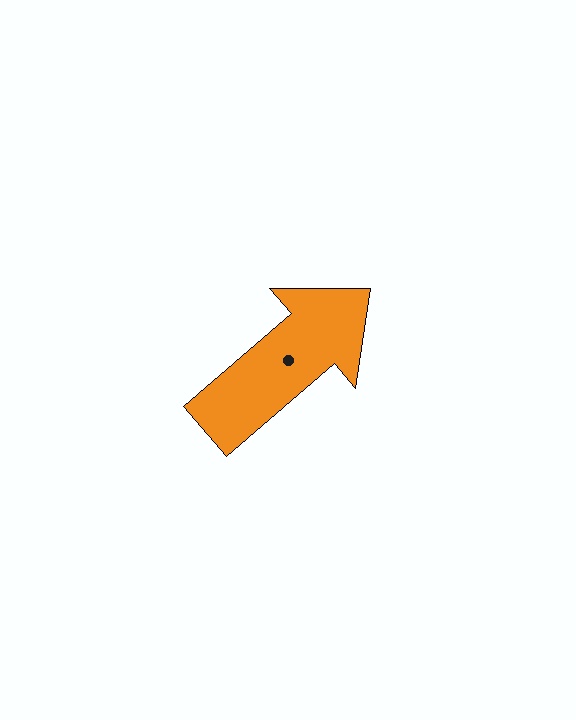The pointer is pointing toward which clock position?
Roughly 2 o'clock.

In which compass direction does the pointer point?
Northeast.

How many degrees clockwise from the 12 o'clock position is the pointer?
Approximately 49 degrees.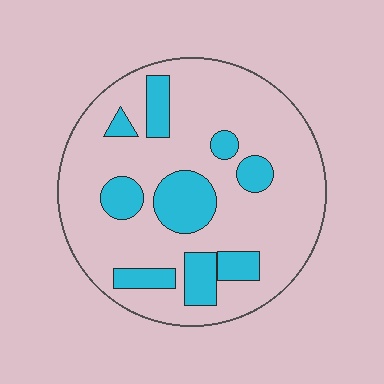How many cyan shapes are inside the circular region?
9.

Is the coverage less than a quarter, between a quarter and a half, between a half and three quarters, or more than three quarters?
Less than a quarter.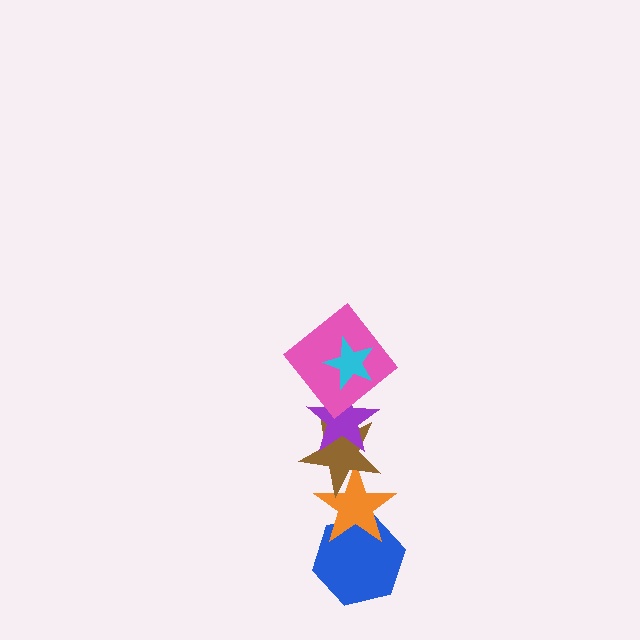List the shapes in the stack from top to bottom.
From top to bottom: the cyan star, the pink diamond, the purple star, the brown star, the orange star, the blue hexagon.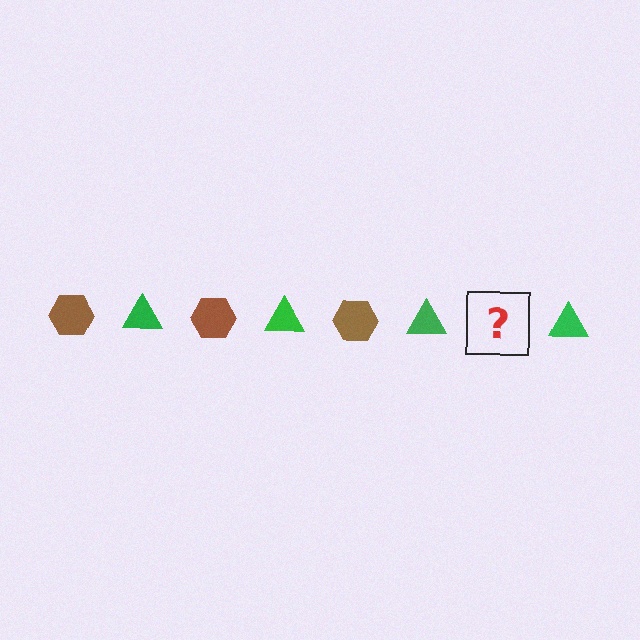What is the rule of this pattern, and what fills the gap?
The rule is that the pattern alternates between brown hexagon and green triangle. The gap should be filled with a brown hexagon.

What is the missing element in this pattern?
The missing element is a brown hexagon.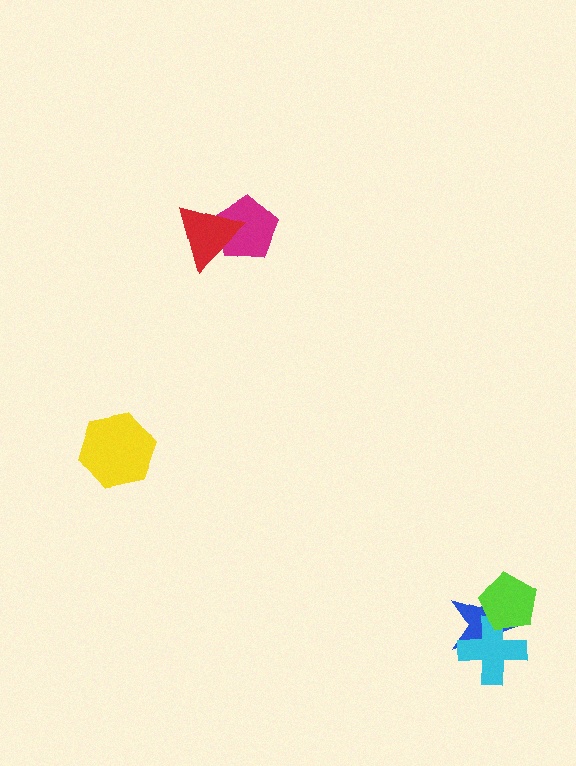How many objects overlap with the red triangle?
1 object overlaps with the red triangle.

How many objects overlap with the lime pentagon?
2 objects overlap with the lime pentagon.